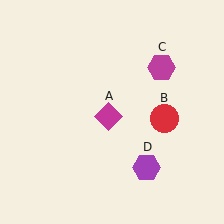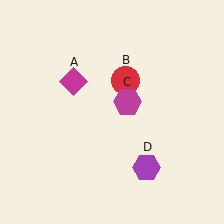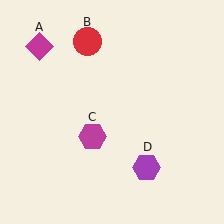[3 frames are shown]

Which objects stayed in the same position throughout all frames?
Purple hexagon (object D) remained stationary.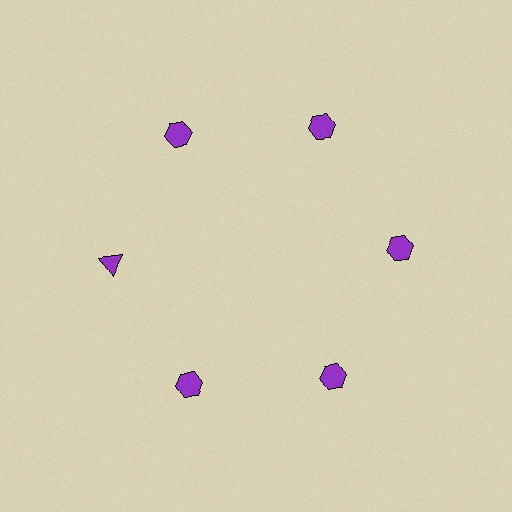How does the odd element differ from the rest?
It has a different shape: triangle instead of hexagon.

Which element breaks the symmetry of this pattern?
The purple triangle at roughly the 9 o'clock position breaks the symmetry. All other shapes are purple hexagons.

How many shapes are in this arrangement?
There are 6 shapes arranged in a ring pattern.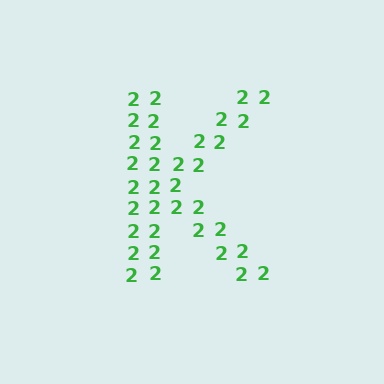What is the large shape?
The large shape is the letter K.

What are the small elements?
The small elements are digit 2's.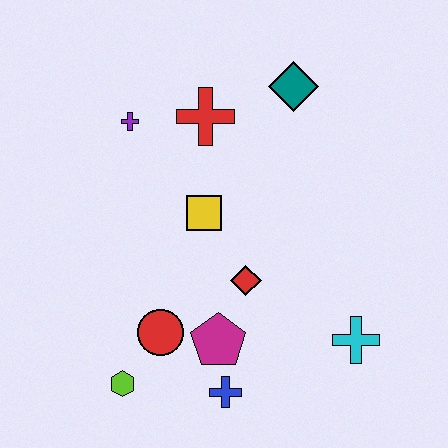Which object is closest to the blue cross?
The magenta pentagon is closest to the blue cross.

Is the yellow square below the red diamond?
No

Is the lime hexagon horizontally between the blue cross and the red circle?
No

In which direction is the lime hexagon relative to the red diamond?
The lime hexagon is to the left of the red diamond.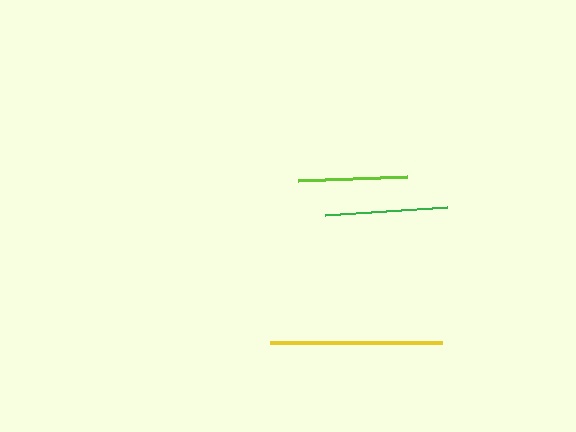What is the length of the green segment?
The green segment is approximately 123 pixels long.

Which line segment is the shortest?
The lime line is the shortest at approximately 109 pixels.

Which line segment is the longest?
The yellow line is the longest at approximately 172 pixels.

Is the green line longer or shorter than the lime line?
The green line is longer than the lime line.